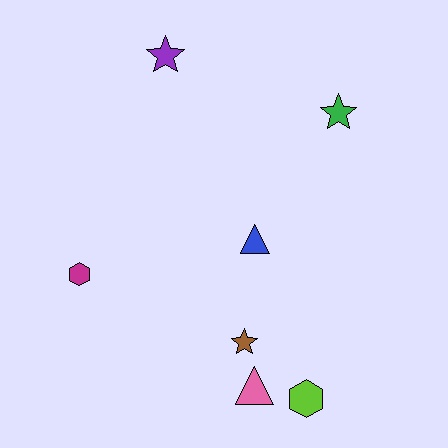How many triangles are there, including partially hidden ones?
There are 2 triangles.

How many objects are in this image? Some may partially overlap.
There are 7 objects.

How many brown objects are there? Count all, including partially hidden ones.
There is 1 brown object.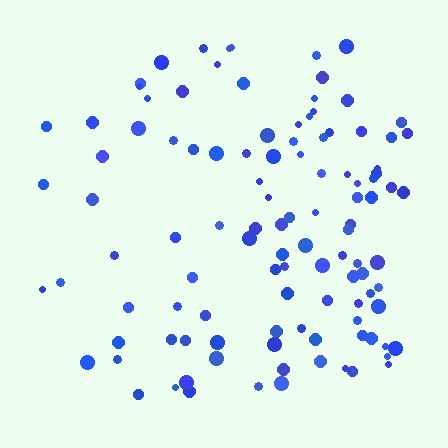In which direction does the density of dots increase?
From left to right, with the right side densest.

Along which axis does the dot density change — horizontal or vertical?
Horizontal.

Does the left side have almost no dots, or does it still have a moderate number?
Still a moderate number, just noticeably fewer than the right.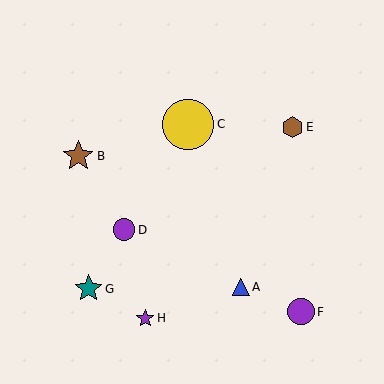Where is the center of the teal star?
The center of the teal star is at (89, 289).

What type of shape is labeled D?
Shape D is a purple circle.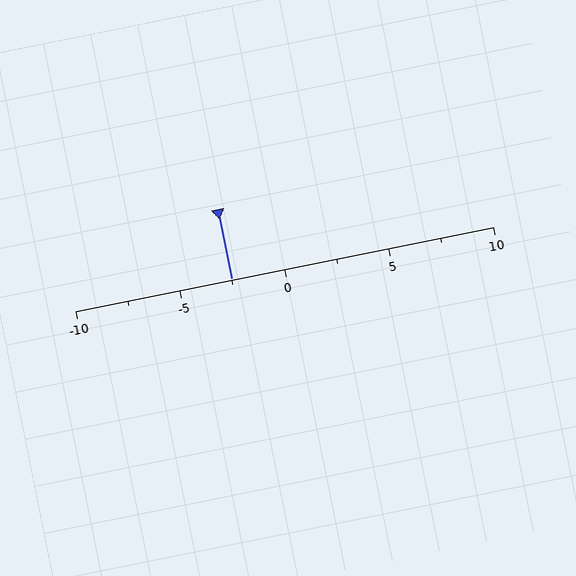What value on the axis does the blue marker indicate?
The marker indicates approximately -2.5.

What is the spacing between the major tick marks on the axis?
The major ticks are spaced 5 apart.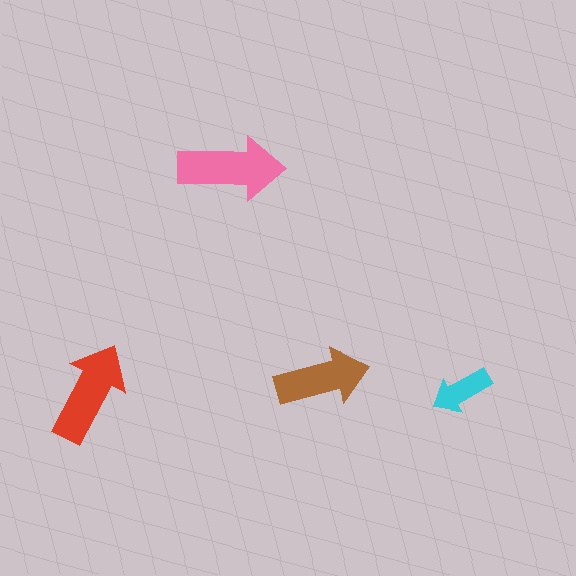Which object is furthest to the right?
The cyan arrow is rightmost.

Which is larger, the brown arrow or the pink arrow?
The pink one.